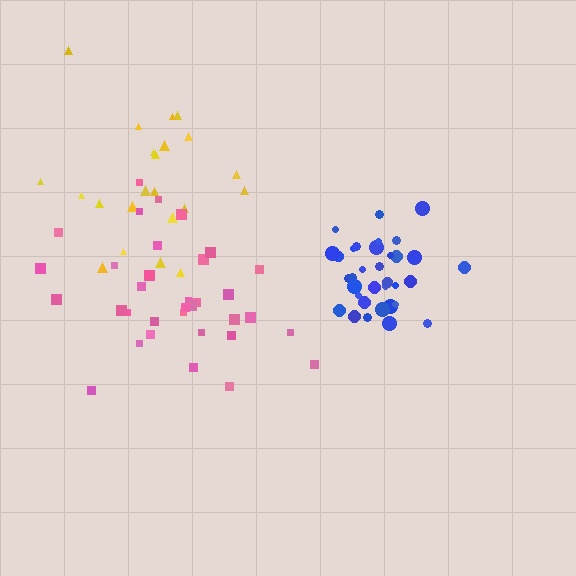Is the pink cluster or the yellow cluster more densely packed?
Pink.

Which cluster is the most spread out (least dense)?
Yellow.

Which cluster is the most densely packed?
Blue.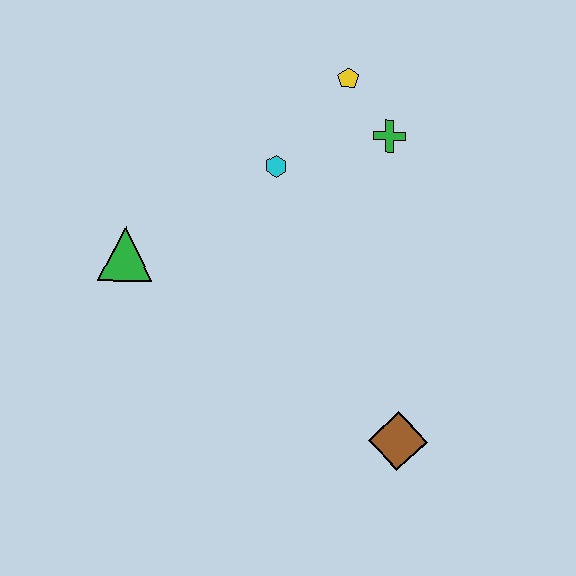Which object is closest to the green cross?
The yellow pentagon is closest to the green cross.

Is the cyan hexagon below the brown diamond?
No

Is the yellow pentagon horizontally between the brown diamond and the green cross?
No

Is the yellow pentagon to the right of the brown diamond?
No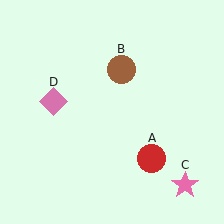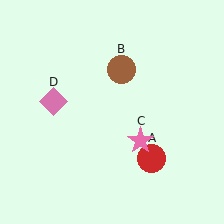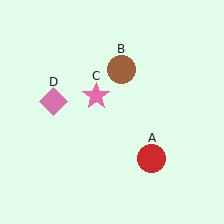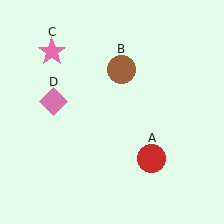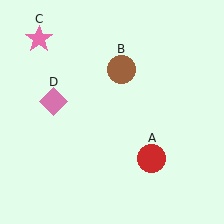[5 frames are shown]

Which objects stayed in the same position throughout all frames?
Red circle (object A) and brown circle (object B) and pink diamond (object D) remained stationary.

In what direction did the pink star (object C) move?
The pink star (object C) moved up and to the left.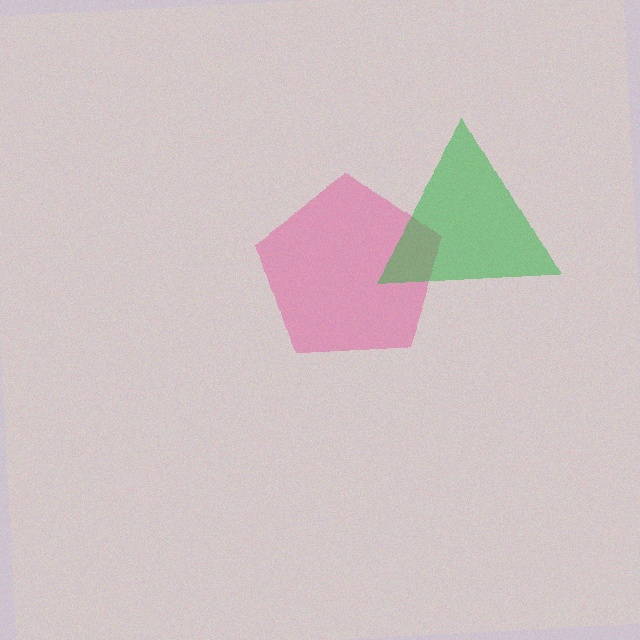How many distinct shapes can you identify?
There are 2 distinct shapes: a pink pentagon, a green triangle.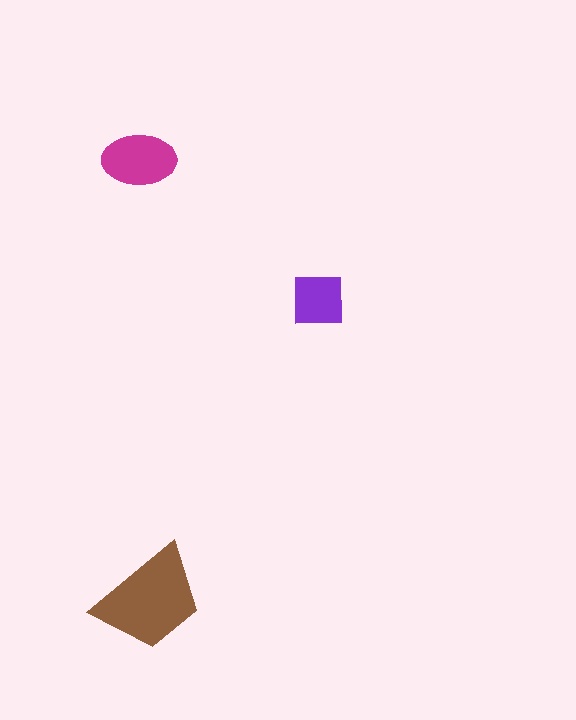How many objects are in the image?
There are 3 objects in the image.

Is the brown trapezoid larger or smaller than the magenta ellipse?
Larger.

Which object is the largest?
The brown trapezoid.